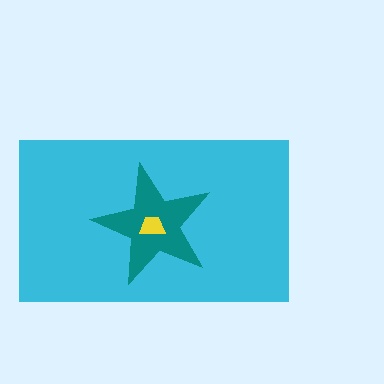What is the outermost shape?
The cyan rectangle.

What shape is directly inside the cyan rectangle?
The teal star.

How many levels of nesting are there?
3.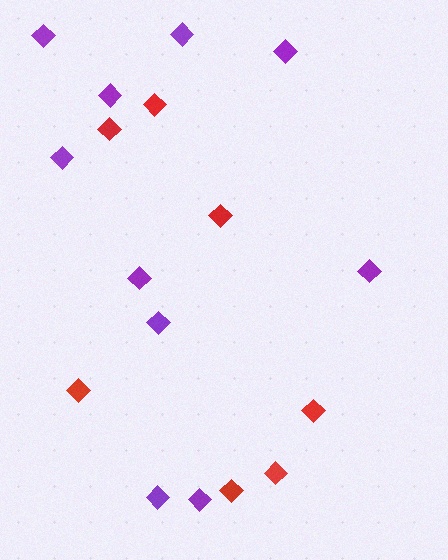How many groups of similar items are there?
There are 2 groups: one group of purple diamonds (10) and one group of red diamonds (7).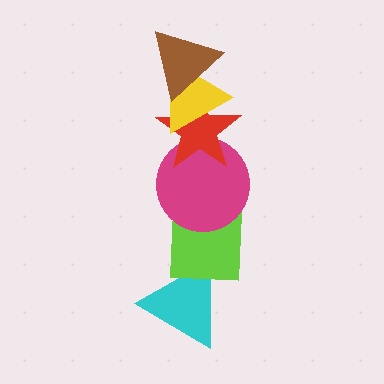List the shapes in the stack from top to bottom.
From top to bottom: the brown triangle, the yellow triangle, the red star, the magenta circle, the lime square, the cyan triangle.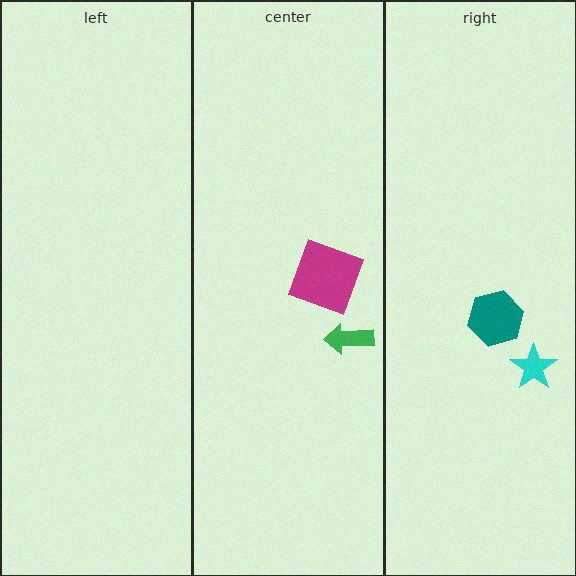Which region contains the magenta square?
The center region.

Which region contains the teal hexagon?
The right region.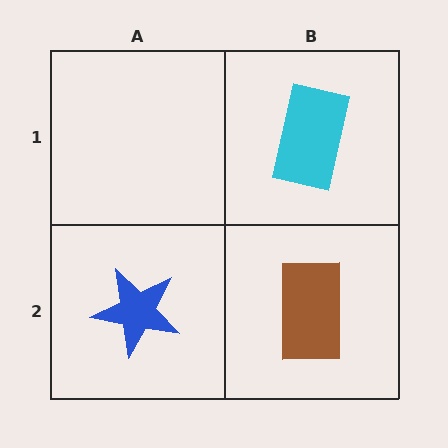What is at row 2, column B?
A brown rectangle.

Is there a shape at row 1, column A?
No, that cell is empty.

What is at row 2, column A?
A blue star.